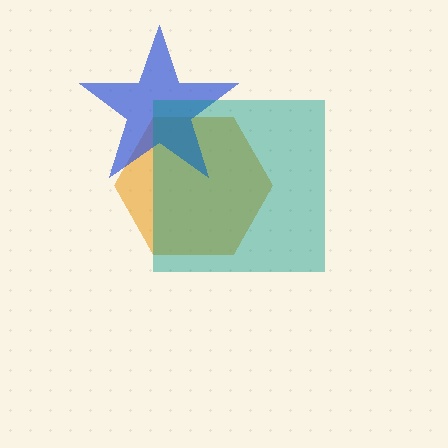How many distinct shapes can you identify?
There are 3 distinct shapes: an orange hexagon, a blue star, a teal square.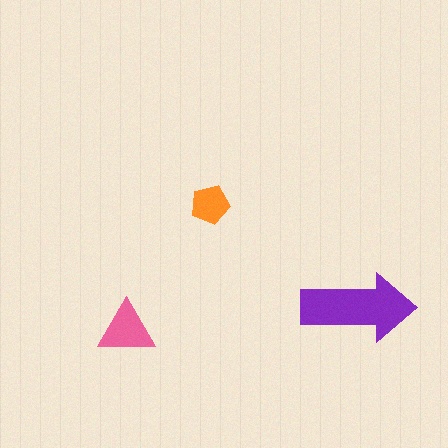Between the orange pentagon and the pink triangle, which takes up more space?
The pink triangle.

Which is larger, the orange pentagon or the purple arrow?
The purple arrow.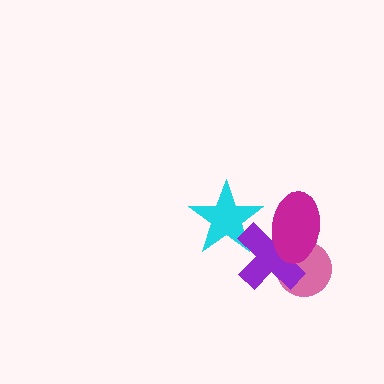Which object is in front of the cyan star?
The purple cross is in front of the cyan star.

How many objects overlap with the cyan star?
1 object overlaps with the cyan star.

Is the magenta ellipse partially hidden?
No, no other shape covers it.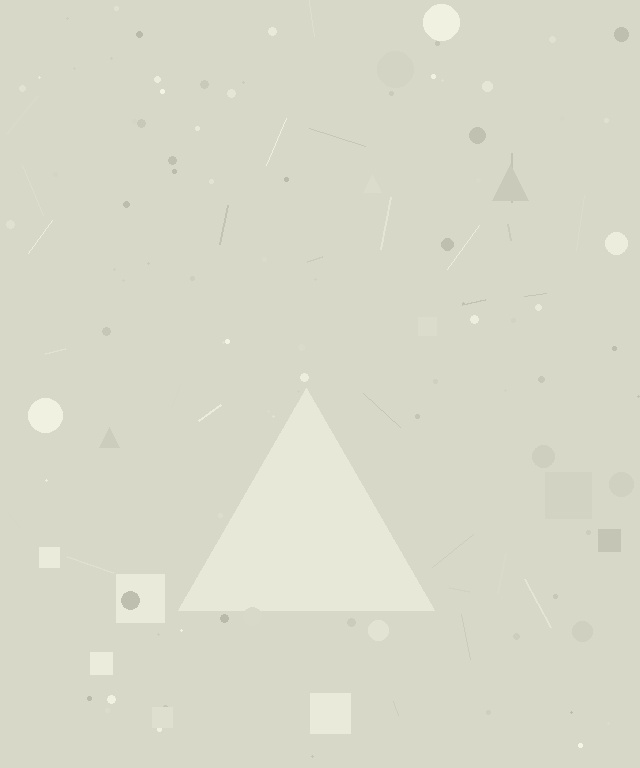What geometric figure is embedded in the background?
A triangle is embedded in the background.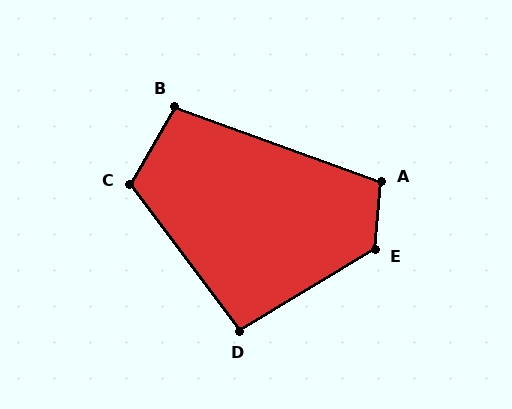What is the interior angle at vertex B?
Approximately 100 degrees (obtuse).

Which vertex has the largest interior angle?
E, at approximately 126 degrees.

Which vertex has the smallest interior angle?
D, at approximately 96 degrees.